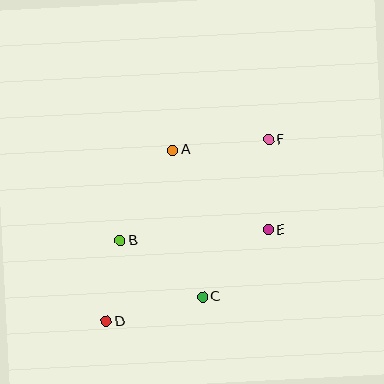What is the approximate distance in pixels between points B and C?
The distance between B and C is approximately 100 pixels.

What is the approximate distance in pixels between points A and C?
The distance between A and C is approximately 150 pixels.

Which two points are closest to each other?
Points B and D are closest to each other.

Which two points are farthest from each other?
Points D and F are farthest from each other.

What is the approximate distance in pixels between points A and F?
The distance between A and F is approximately 97 pixels.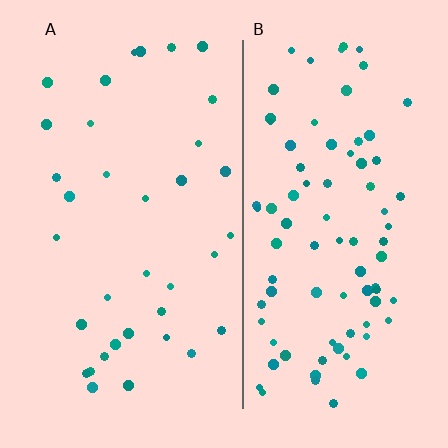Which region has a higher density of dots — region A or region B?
B (the right).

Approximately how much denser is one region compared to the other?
Approximately 2.4× — region B over region A.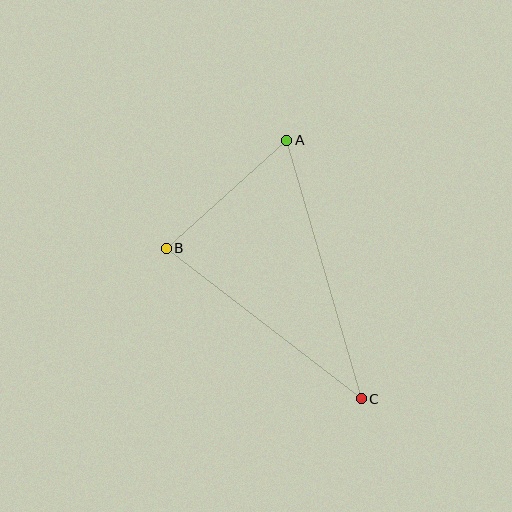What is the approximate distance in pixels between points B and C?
The distance between B and C is approximately 246 pixels.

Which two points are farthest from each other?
Points A and C are farthest from each other.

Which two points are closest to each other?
Points A and B are closest to each other.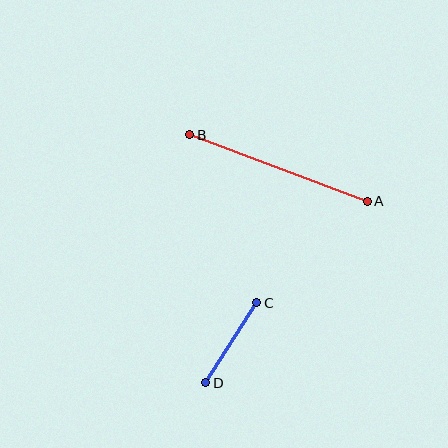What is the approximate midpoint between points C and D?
The midpoint is at approximately (231, 343) pixels.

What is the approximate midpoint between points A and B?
The midpoint is at approximately (278, 168) pixels.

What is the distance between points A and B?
The distance is approximately 190 pixels.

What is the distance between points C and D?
The distance is approximately 95 pixels.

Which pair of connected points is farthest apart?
Points A and B are farthest apart.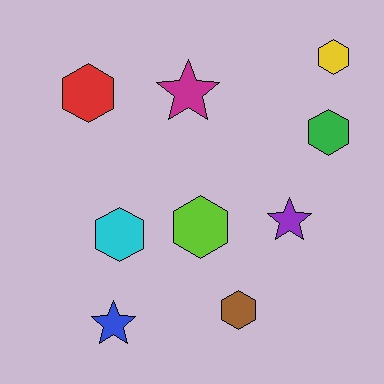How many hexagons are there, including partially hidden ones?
There are 6 hexagons.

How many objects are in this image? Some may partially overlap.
There are 9 objects.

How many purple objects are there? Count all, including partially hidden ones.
There is 1 purple object.